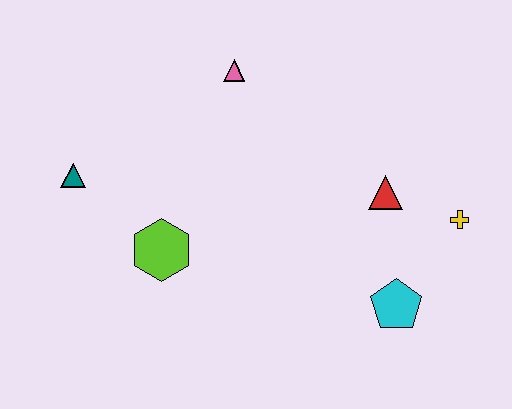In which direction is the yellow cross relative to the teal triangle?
The yellow cross is to the right of the teal triangle.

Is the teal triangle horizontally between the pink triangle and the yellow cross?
No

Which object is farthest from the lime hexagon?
The yellow cross is farthest from the lime hexagon.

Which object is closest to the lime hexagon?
The teal triangle is closest to the lime hexagon.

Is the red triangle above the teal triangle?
No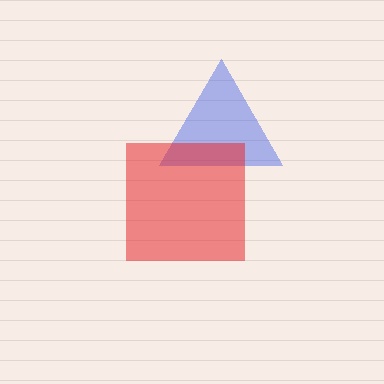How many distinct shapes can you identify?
There are 2 distinct shapes: a blue triangle, a red square.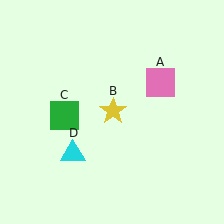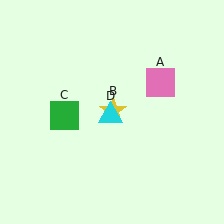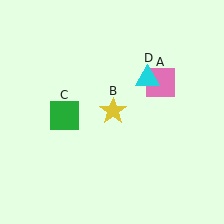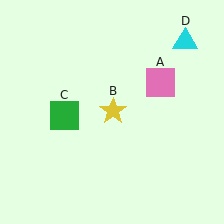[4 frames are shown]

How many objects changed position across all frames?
1 object changed position: cyan triangle (object D).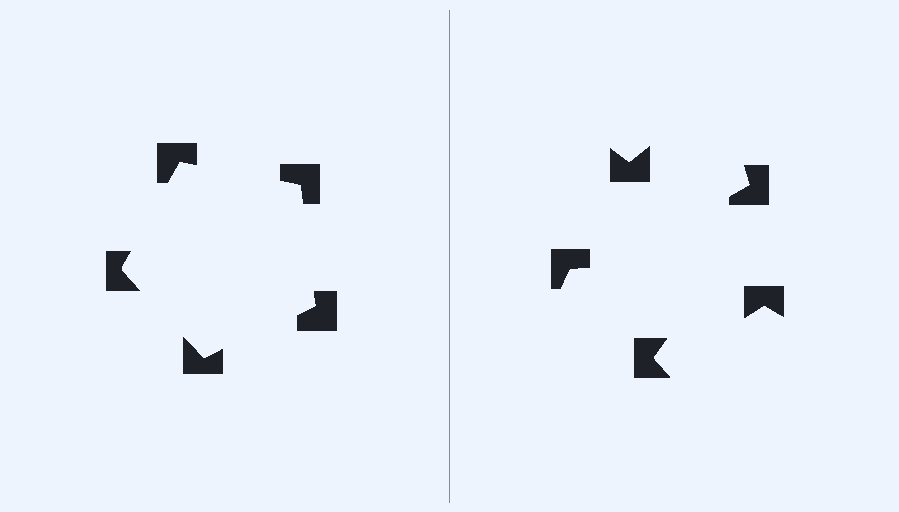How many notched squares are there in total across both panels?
10 — 5 on each side.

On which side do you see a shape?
An illusory pentagon appears on the left side. On the right side the wedge cuts are rotated, so no coherent shape forms.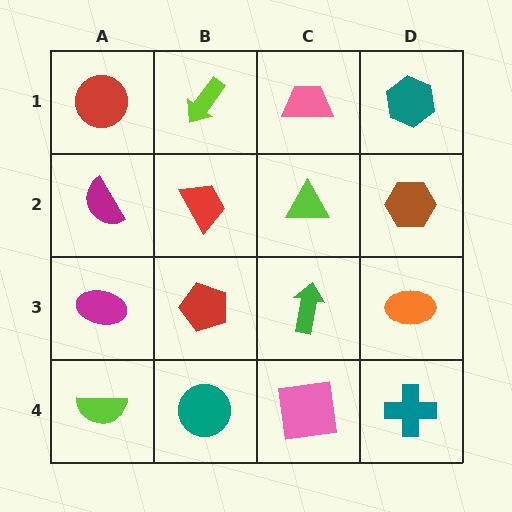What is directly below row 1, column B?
A red trapezoid.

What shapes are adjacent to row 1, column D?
A brown hexagon (row 2, column D), a pink trapezoid (row 1, column C).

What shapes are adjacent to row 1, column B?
A red trapezoid (row 2, column B), a red circle (row 1, column A), a pink trapezoid (row 1, column C).